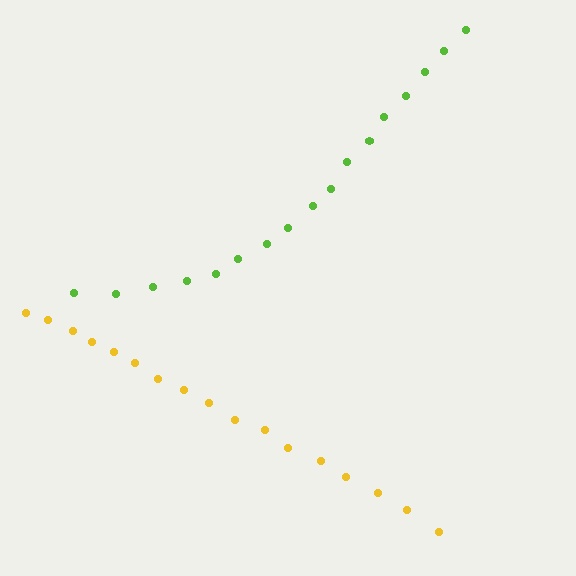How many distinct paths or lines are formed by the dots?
There are 2 distinct paths.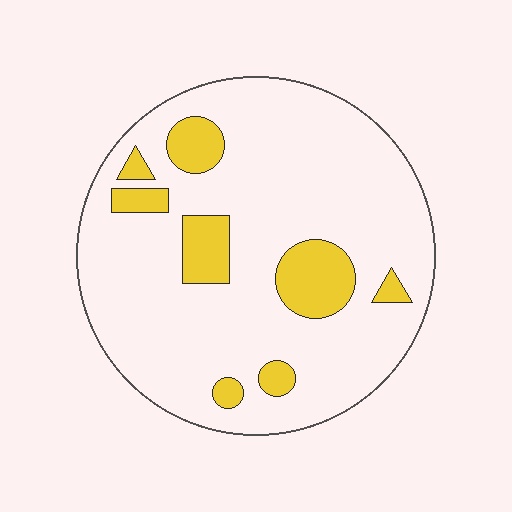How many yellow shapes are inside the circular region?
8.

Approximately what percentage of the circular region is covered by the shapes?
Approximately 15%.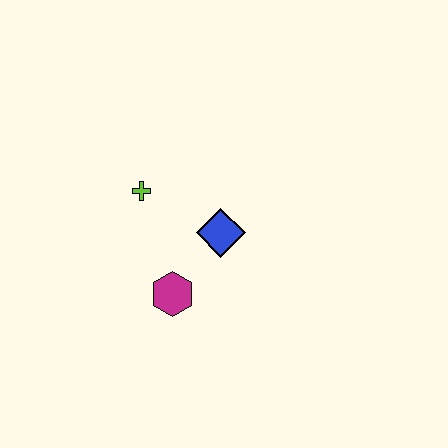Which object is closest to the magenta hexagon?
The blue diamond is closest to the magenta hexagon.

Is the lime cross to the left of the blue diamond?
Yes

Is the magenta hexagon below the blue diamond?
Yes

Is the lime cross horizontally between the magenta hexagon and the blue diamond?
No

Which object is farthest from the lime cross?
The magenta hexagon is farthest from the lime cross.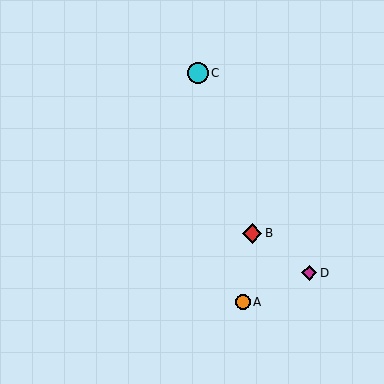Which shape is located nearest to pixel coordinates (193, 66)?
The cyan circle (labeled C) at (198, 73) is nearest to that location.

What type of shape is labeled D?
Shape D is a magenta diamond.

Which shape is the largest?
The cyan circle (labeled C) is the largest.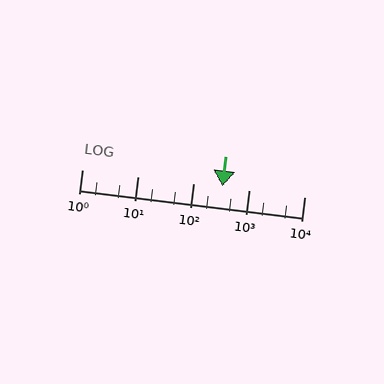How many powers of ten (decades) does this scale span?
The scale spans 4 decades, from 1 to 10000.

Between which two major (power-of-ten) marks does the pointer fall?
The pointer is between 100 and 1000.